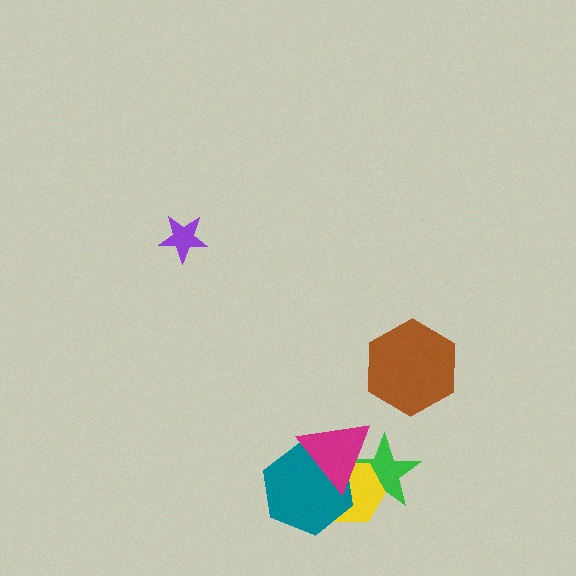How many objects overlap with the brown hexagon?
0 objects overlap with the brown hexagon.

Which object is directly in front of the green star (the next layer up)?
The yellow hexagon is directly in front of the green star.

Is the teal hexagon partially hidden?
Yes, it is partially covered by another shape.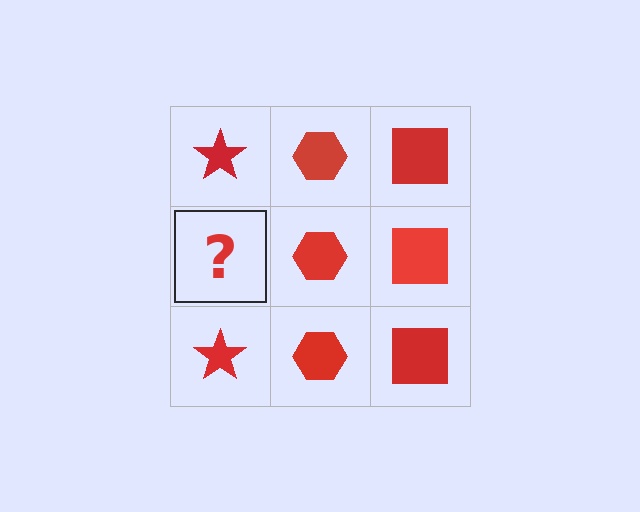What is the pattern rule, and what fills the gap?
The rule is that each column has a consistent shape. The gap should be filled with a red star.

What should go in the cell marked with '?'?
The missing cell should contain a red star.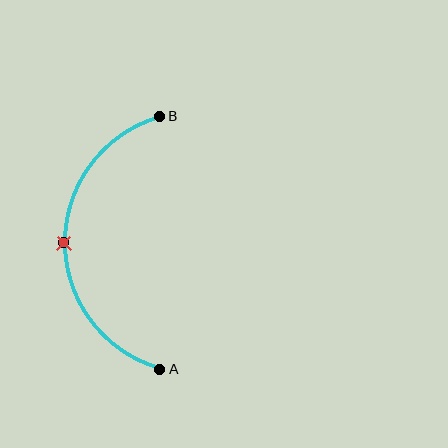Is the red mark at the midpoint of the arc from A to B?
Yes. The red mark lies on the arc at equal arc-length from both A and B — it is the arc midpoint.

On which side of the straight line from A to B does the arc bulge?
The arc bulges to the left of the straight line connecting A and B.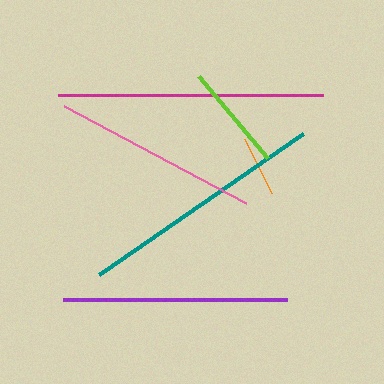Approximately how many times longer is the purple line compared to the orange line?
The purple line is approximately 3.7 times the length of the orange line.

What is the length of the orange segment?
The orange segment is approximately 60 pixels long.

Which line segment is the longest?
The magenta line is the longest at approximately 265 pixels.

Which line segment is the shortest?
The orange line is the shortest at approximately 60 pixels.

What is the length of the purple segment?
The purple segment is approximately 224 pixels long.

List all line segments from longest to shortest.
From longest to shortest: magenta, teal, purple, pink, lime, orange.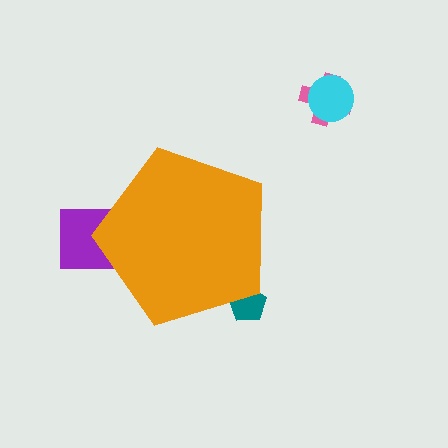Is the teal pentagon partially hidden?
Yes, the teal pentagon is partially hidden behind the orange pentagon.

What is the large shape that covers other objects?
An orange pentagon.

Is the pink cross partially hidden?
No, the pink cross is fully visible.